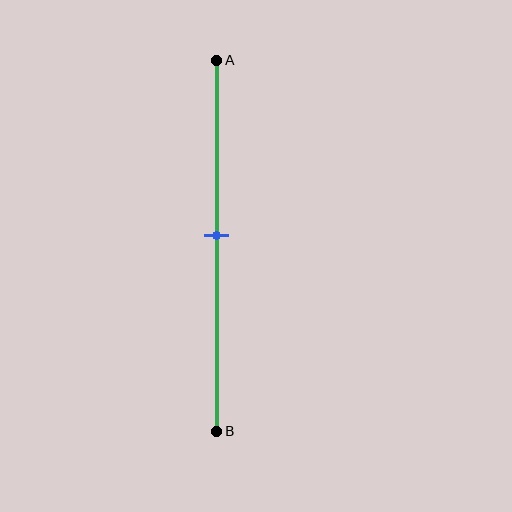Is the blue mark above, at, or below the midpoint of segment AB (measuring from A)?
The blue mark is approximately at the midpoint of segment AB.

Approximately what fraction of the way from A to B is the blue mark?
The blue mark is approximately 45% of the way from A to B.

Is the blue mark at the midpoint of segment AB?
Yes, the mark is approximately at the midpoint.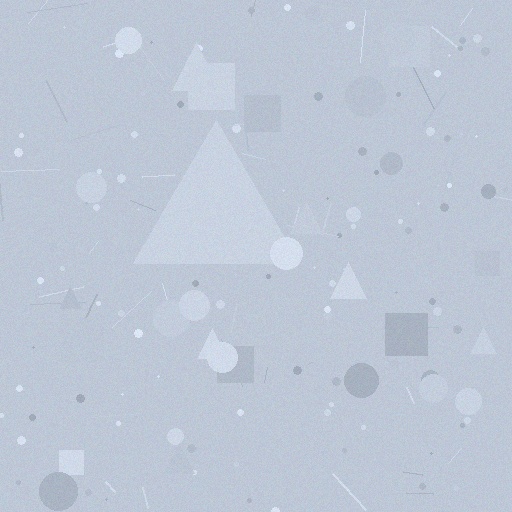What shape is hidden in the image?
A triangle is hidden in the image.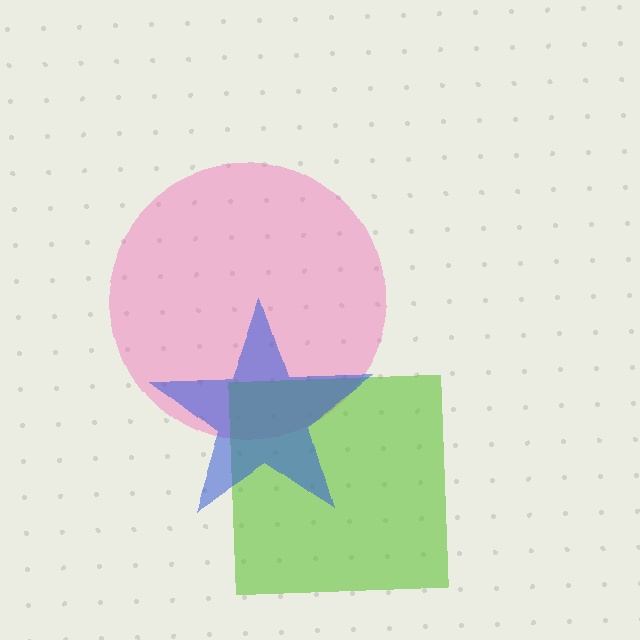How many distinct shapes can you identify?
There are 3 distinct shapes: a pink circle, a lime square, a blue star.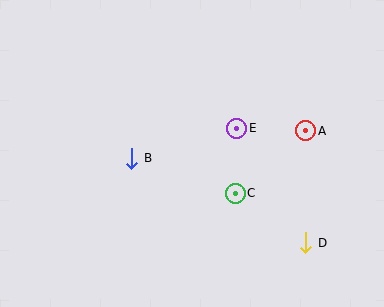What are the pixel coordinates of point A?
Point A is at (306, 131).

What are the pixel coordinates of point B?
Point B is at (132, 158).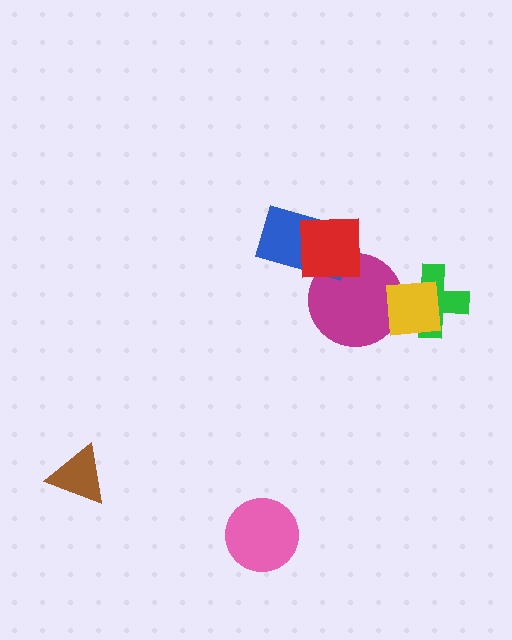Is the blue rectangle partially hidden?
Yes, it is partially covered by another shape.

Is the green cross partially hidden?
Yes, it is partially covered by another shape.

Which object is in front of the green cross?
The yellow square is in front of the green cross.